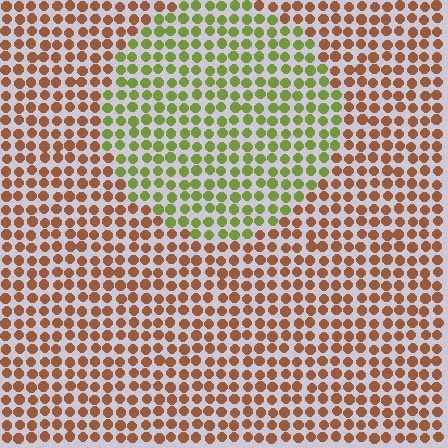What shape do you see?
I see a circle.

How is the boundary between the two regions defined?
The boundary is defined purely by a slight shift in hue (about 66 degrees). Spacing, size, and orientation are identical on both sides.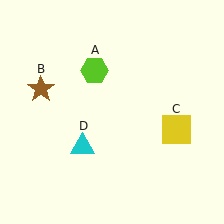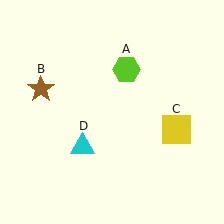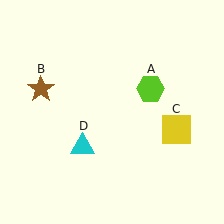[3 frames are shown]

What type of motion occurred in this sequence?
The lime hexagon (object A) rotated clockwise around the center of the scene.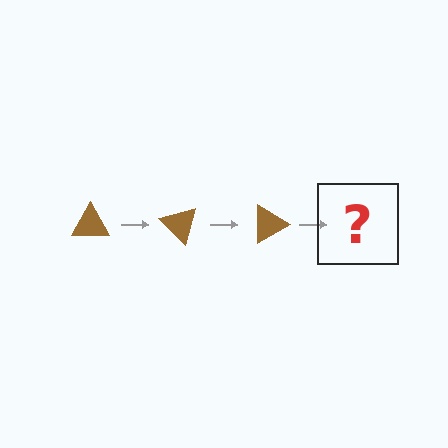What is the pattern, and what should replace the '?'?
The pattern is that the triangle rotates 45 degrees each step. The '?' should be a brown triangle rotated 135 degrees.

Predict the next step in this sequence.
The next step is a brown triangle rotated 135 degrees.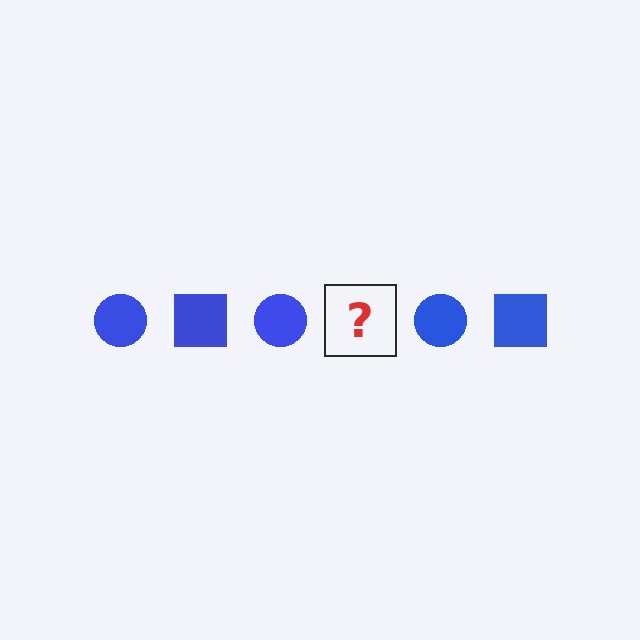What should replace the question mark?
The question mark should be replaced with a blue square.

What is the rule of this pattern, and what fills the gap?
The rule is that the pattern cycles through circle, square shapes in blue. The gap should be filled with a blue square.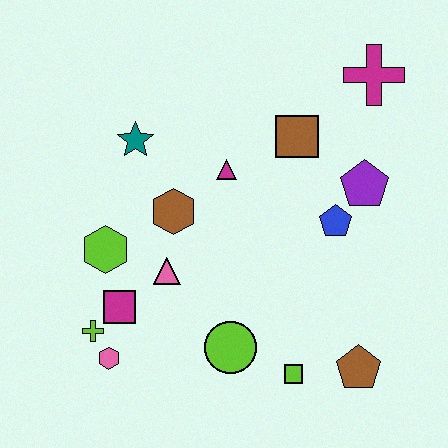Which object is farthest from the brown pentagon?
The teal star is farthest from the brown pentagon.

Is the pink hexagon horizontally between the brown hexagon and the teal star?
No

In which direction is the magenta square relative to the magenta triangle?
The magenta square is below the magenta triangle.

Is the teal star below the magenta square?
No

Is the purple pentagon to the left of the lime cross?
No